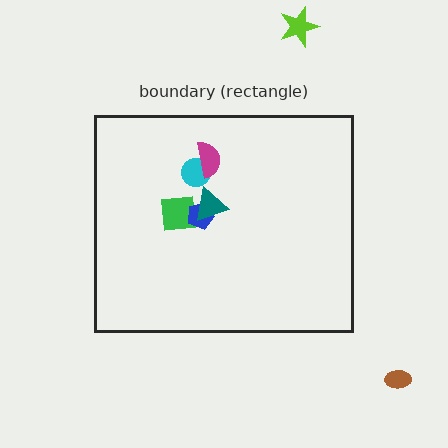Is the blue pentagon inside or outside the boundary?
Inside.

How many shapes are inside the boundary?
5 inside, 2 outside.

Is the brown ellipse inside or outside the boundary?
Outside.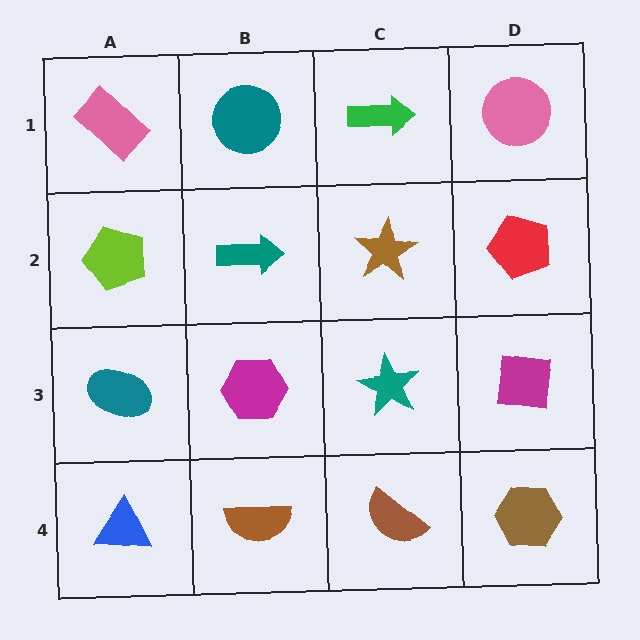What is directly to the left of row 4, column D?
A brown semicircle.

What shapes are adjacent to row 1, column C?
A brown star (row 2, column C), a teal circle (row 1, column B), a pink circle (row 1, column D).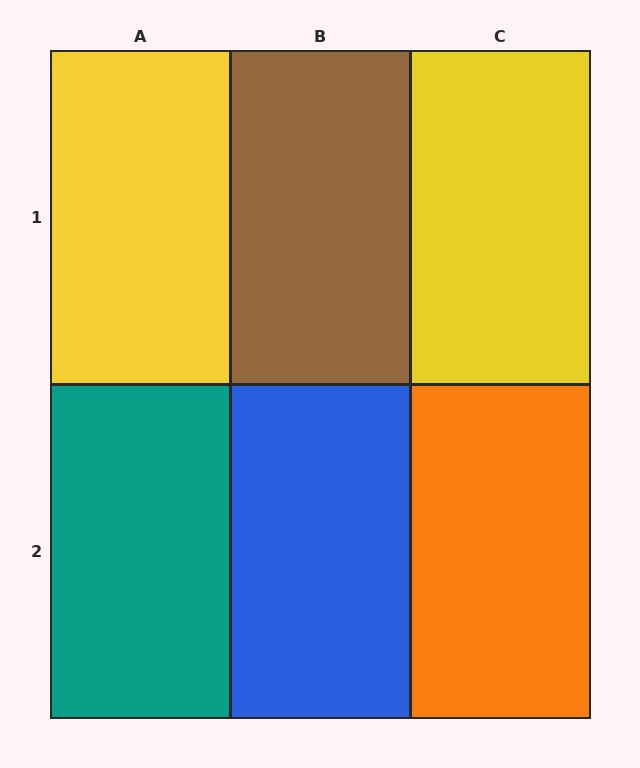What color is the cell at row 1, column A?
Yellow.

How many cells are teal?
1 cell is teal.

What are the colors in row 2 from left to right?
Teal, blue, orange.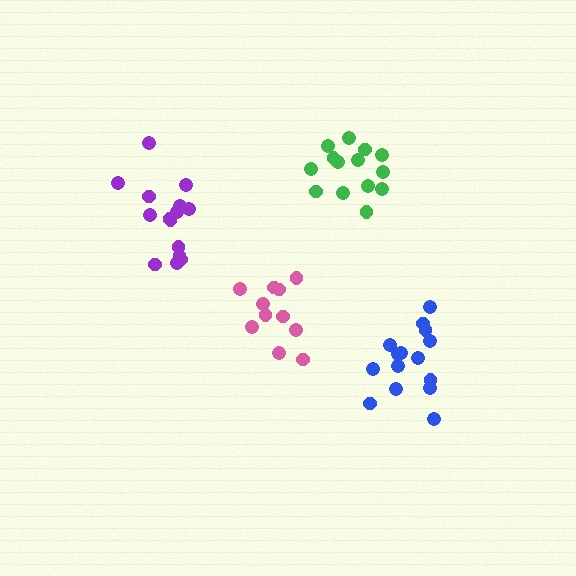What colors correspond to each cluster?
The clusters are colored: purple, blue, green, pink.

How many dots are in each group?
Group 1: 15 dots, Group 2: 15 dots, Group 3: 14 dots, Group 4: 11 dots (55 total).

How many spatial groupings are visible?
There are 4 spatial groupings.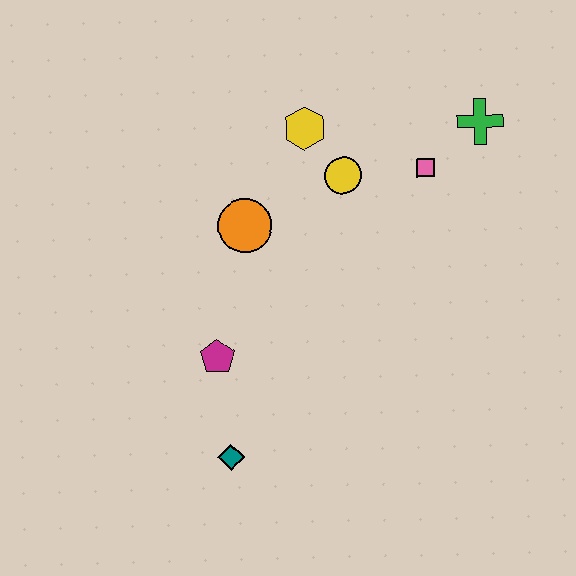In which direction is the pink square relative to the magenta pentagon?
The pink square is to the right of the magenta pentagon.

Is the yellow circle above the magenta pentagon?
Yes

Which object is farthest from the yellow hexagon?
The teal diamond is farthest from the yellow hexagon.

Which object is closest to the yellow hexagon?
The yellow circle is closest to the yellow hexagon.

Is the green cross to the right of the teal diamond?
Yes